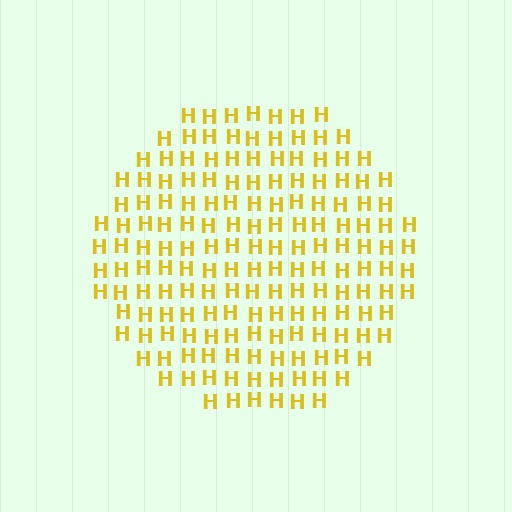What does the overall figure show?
The overall figure shows a circle.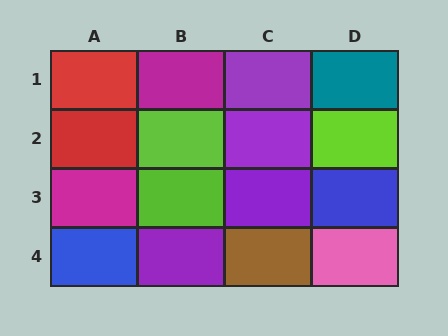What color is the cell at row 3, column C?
Purple.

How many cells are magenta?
2 cells are magenta.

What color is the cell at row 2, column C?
Purple.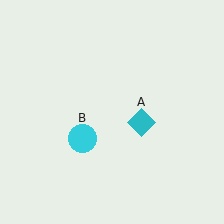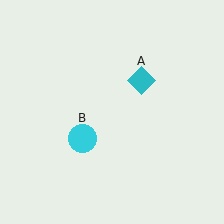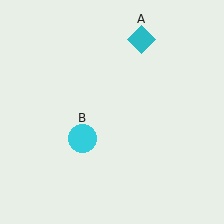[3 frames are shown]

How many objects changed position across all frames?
1 object changed position: cyan diamond (object A).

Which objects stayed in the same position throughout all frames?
Cyan circle (object B) remained stationary.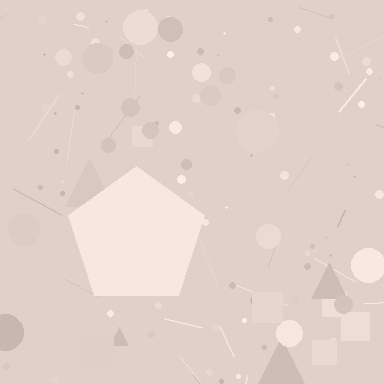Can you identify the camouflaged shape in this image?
The camouflaged shape is a pentagon.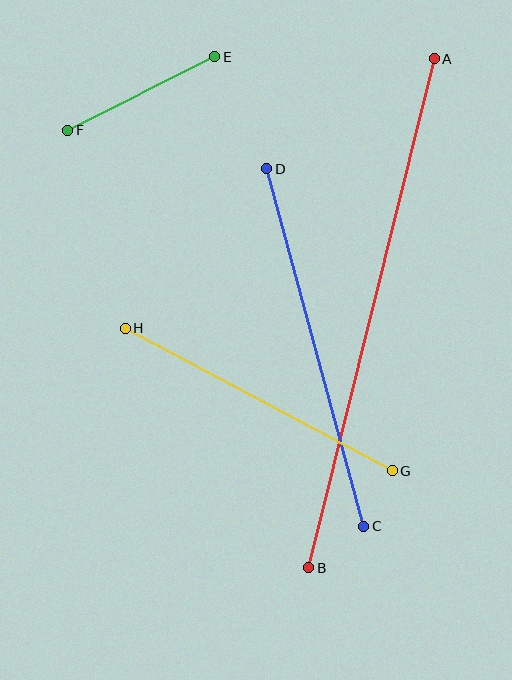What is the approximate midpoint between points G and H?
The midpoint is at approximately (259, 399) pixels.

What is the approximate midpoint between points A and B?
The midpoint is at approximately (371, 313) pixels.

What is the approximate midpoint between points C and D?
The midpoint is at approximately (315, 348) pixels.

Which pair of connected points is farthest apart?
Points A and B are farthest apart.